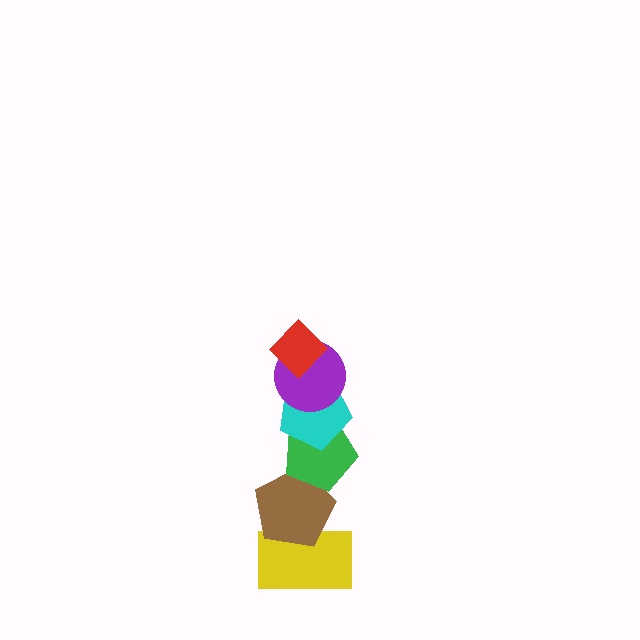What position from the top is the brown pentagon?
The brown pentagon is 5th from the top.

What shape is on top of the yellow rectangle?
The brown pentagon is on top of the yellow rectangle.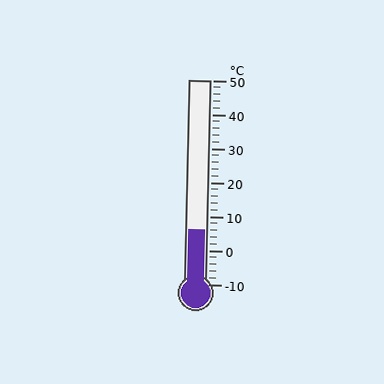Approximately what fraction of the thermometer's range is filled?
The thermometer is filled to approximately 25% of its range.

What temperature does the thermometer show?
The thermometer shows approximately 6°C.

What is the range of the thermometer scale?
The thermometer scale ranges from -10°C to 50°C.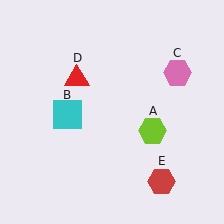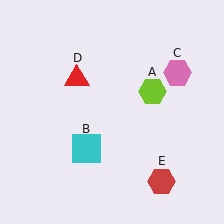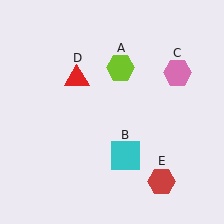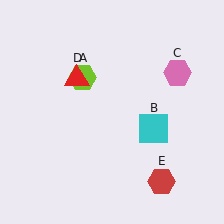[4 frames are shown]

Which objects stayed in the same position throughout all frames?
Pink hexagon (object C) and red triangle (object D) and red hexagon (object E) remained stationary.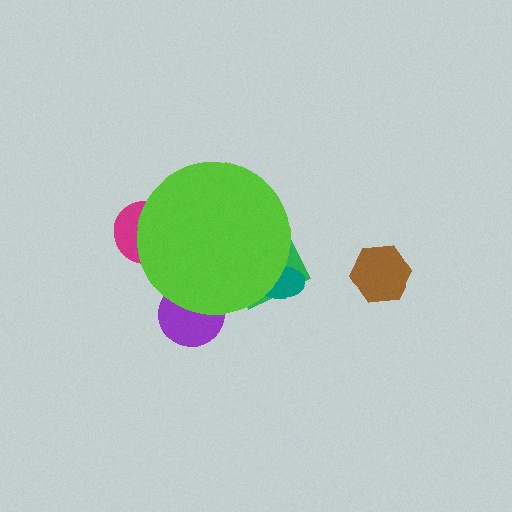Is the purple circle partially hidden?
Yes, the purple circle is partially hidden behind the lime circle.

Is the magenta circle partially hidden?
Yes, the magenta circle is partially hidden behind the lime circle.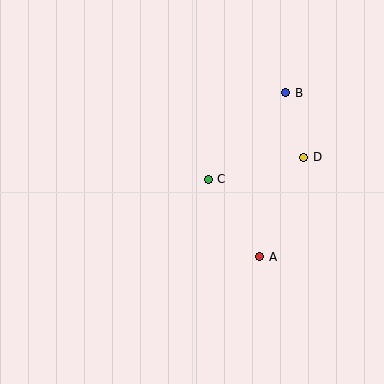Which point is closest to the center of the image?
Point C at (208, 179) is closest to the center.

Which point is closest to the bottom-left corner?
Point A is closest to the bottom-left corner.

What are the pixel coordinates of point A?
Point A is at (260, 257).